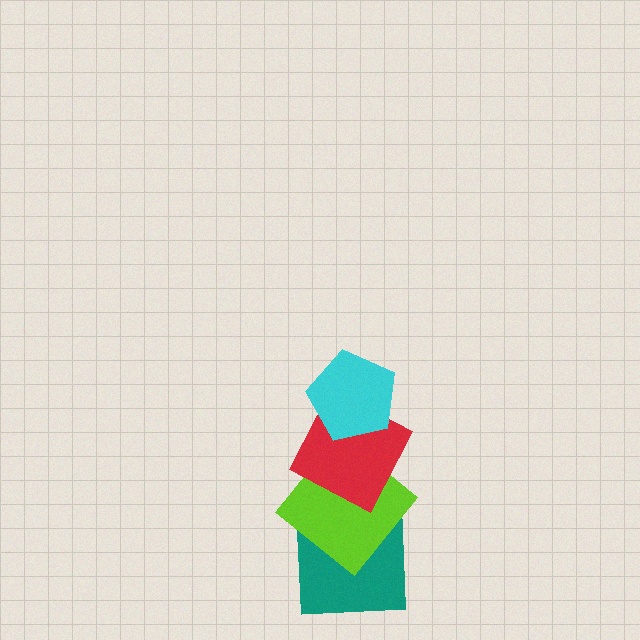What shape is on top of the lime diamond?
The red square is on top of the lime diamond.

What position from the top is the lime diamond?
The lime diamond is 3rd from the top.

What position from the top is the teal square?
The teal square is 4th from the top.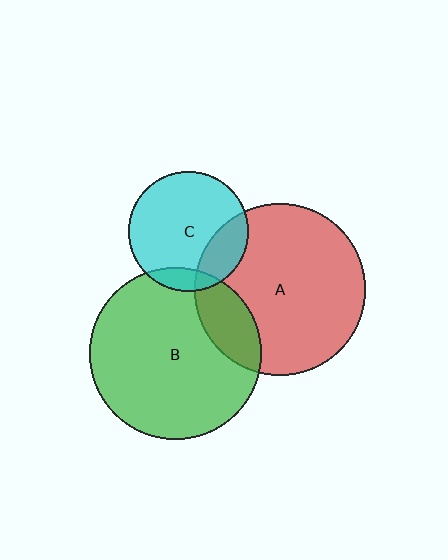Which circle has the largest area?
Circle B (green).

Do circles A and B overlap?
Yes.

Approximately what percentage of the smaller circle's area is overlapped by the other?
Approximately 20%.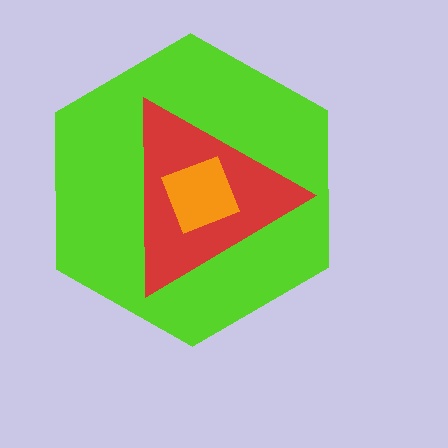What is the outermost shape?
The lime hexagon.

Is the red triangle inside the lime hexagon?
Yes.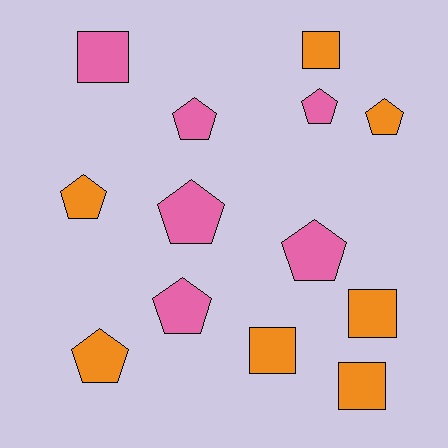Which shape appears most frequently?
Pentagon, with 8 objects.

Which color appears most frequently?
Orange, with 7 objects.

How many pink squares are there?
There is 1 pink square.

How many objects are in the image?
There are 13 objects.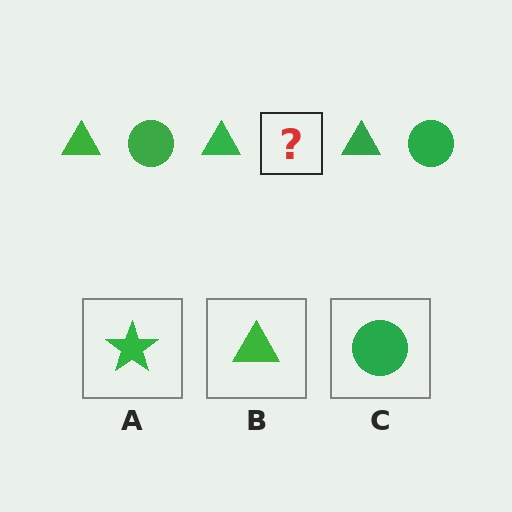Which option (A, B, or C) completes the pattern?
C.